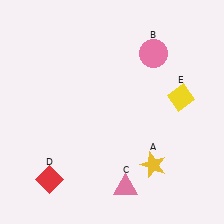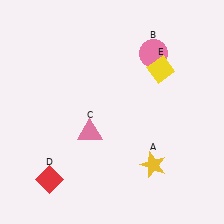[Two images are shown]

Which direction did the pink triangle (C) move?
The pink triangle (C) moved up.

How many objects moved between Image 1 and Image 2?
2 objects moved between the two images.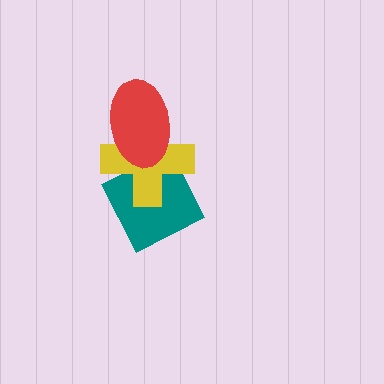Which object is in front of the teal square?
The yellow cross is in front of the teal square.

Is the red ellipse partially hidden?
No, no other shape covers it.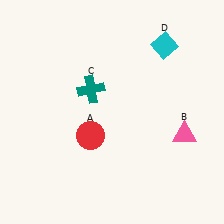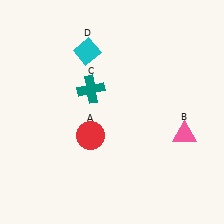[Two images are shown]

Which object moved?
The cyan diamond (D) moved left.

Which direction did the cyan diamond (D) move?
The cyan diamond (D) moved left.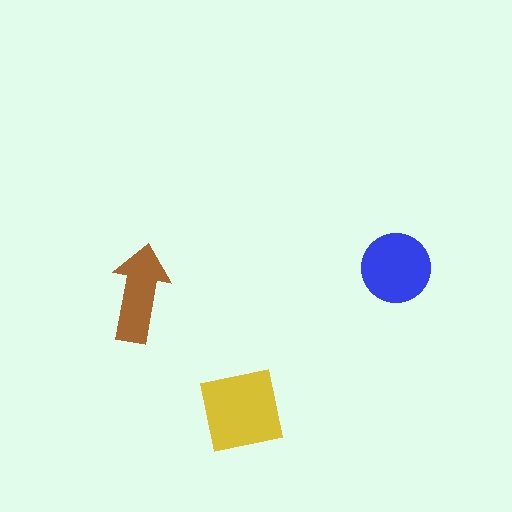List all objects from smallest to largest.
The brown arrow, the blue circle, the yellow square.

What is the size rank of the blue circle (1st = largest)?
2nd.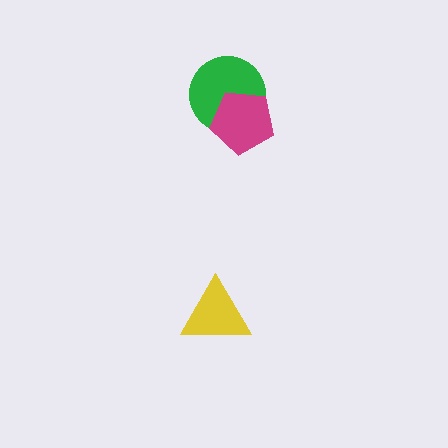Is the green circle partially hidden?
Yes, it is partially covered by another shape.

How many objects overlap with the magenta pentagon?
1 object overlaps with the magenta pentagon.